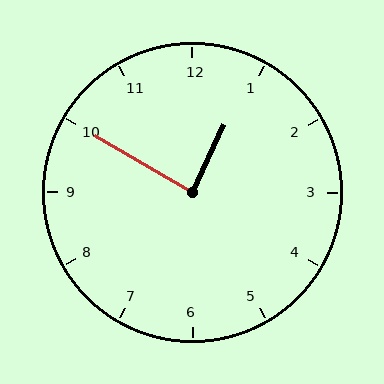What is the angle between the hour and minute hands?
Approximately 85 degrees.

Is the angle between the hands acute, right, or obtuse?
It is right.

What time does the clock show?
12:50.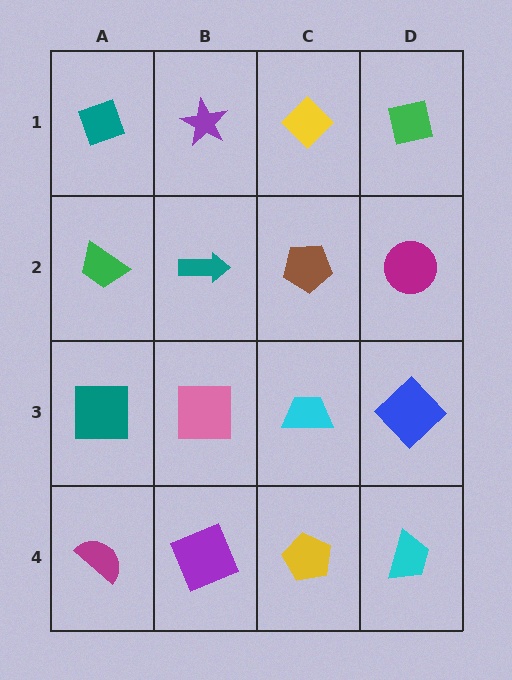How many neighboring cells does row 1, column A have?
2.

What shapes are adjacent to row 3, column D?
A magenta circle (row 2, column D), a cyan trapezoid (row 4, column D), a cyan trapezoid (row 3, column C).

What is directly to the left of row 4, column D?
A yellow pentagon.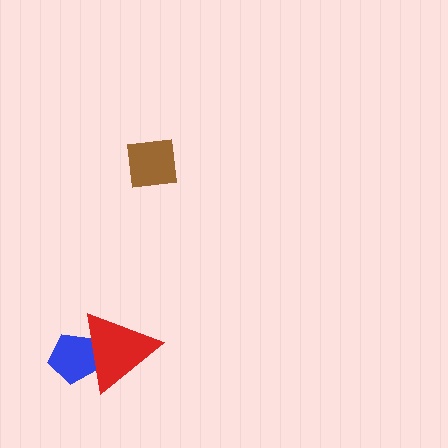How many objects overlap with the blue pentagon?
1 object overlaps with the blue pentagon.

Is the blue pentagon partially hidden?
Yes, it is partially covered by another shape.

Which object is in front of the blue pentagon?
The red triangle is in front of the blue pentagon.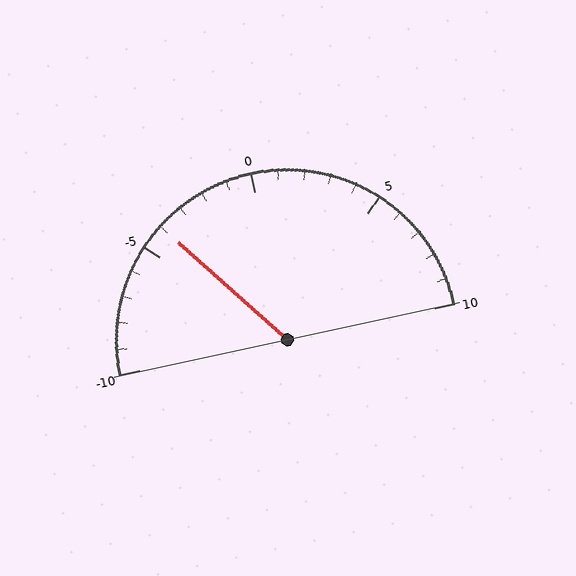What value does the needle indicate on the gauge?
The needle indicates approximately -4.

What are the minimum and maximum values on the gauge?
The gauge ranges from -10 to 10.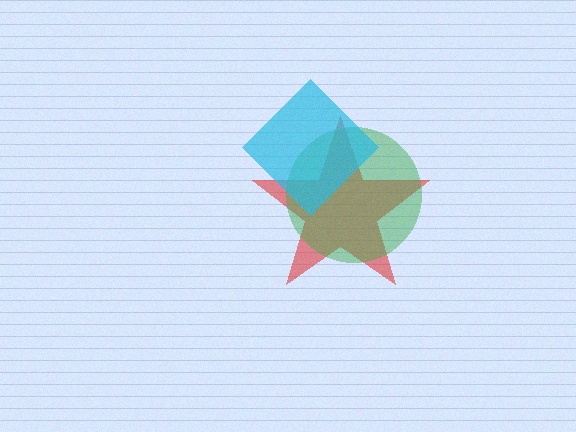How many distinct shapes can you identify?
There are 3 distinct shapes: a red star, a green circle, a cyan diamond.